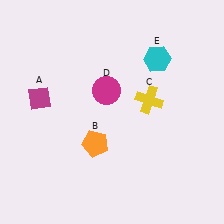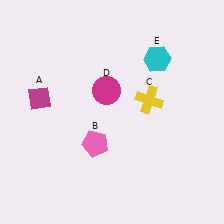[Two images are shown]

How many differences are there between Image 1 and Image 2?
There is 1 difference between the two images.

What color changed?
The pentagon (B) changed from orange in Image 1 to pink in Image 2.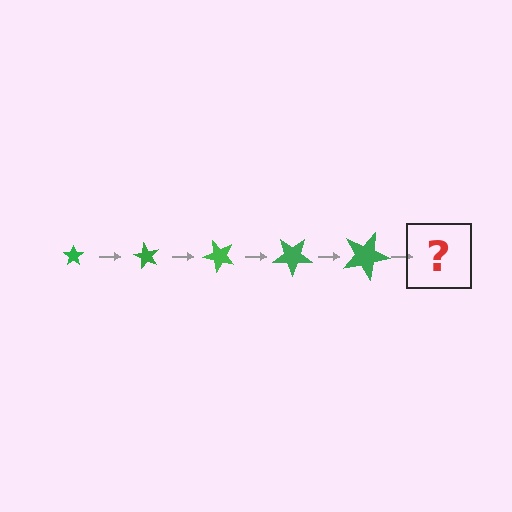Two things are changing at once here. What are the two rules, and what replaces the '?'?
The two rules are that the star grows larger each step and it rotates 60 degrees each step. The '?' should be a star, larger than the previous one and rotated 300 degrees from the start.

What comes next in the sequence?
The next element should be a star, larger than the previous one and rotated 300 degrees from the start.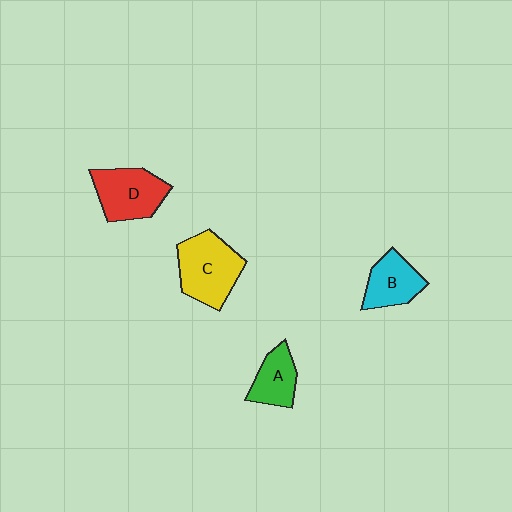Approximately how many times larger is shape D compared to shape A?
Approximately 1.5 times.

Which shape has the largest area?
Shape C (yellow).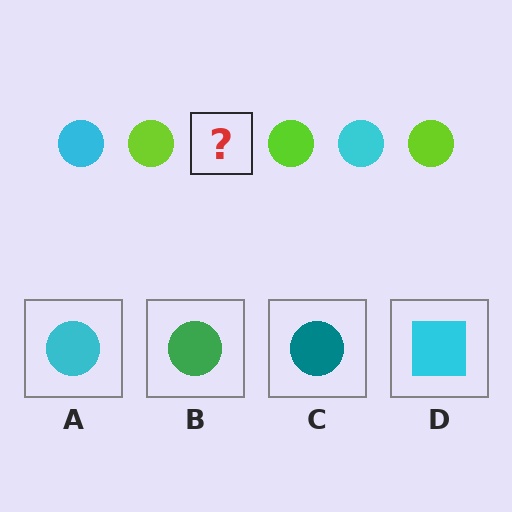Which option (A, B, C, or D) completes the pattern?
A.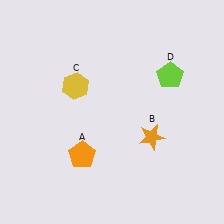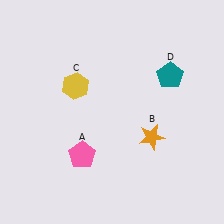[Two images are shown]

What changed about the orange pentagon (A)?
In Image 1, A is orange. In Image 2, it changed to pink.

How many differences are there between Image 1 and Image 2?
There are 2 differences between the two images.